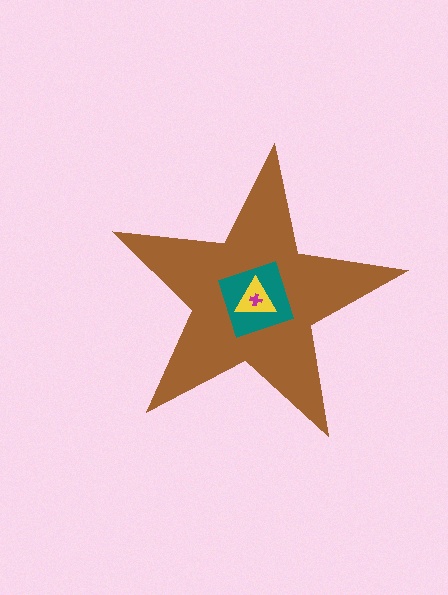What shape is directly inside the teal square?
The yellow triangle.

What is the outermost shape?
The brown star.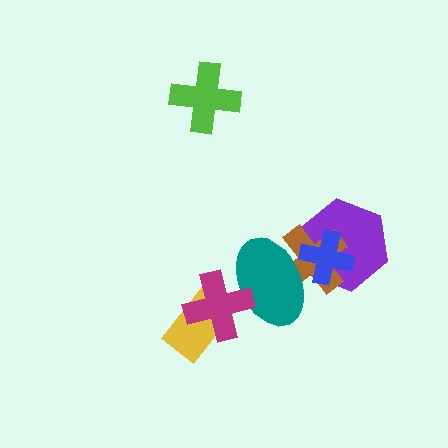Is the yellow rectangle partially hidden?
Yes, it is partially covered by another shape.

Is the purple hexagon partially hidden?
Yes, it is partially covered by another shape.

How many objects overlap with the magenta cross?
2 objects overlap with the magenta cross.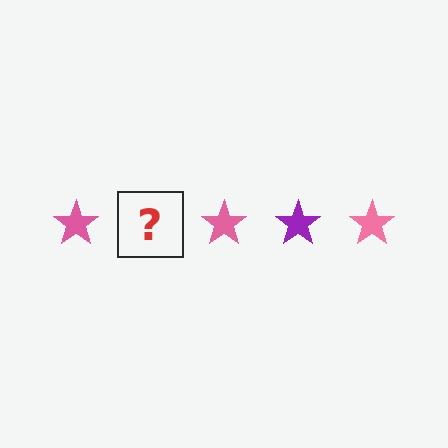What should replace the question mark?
The question mark should be replaced with a purple star.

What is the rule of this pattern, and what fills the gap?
The rule is that the pattern cycles through pink, purple stars. The gap should be filled with a purple star.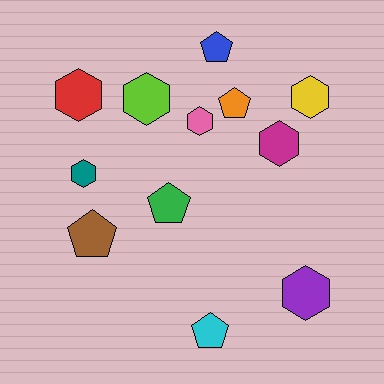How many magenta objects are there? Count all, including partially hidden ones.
There is 1 magenta object.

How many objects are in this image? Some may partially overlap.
There are 12 objects.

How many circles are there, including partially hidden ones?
There are no circles.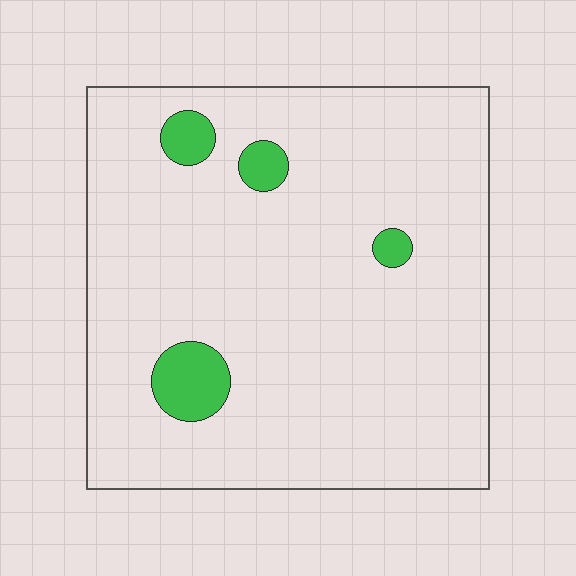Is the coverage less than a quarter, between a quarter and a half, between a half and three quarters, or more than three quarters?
Less than a quarter.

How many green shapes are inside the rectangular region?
4.